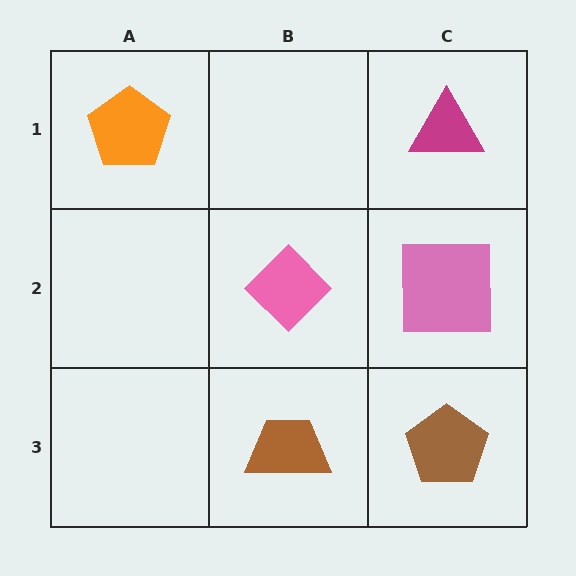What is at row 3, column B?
A brown trapezoid.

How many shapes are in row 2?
2 shapes.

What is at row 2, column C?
A pink square.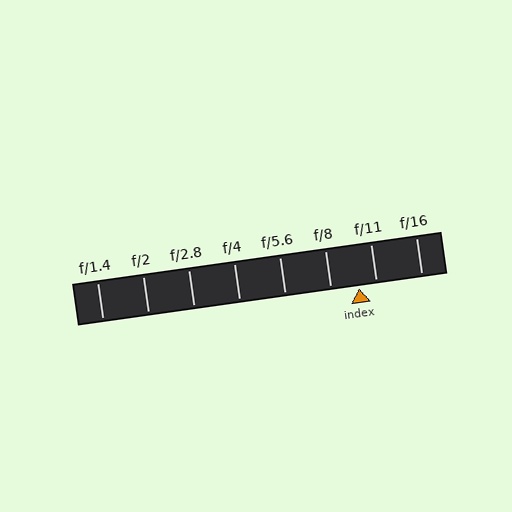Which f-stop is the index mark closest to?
The index mark is closest to f/11.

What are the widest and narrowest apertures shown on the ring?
The widest aperture shown is f/1.4 and the narrowest is f/16.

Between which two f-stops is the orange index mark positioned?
The index mark is between f/8 and f/11.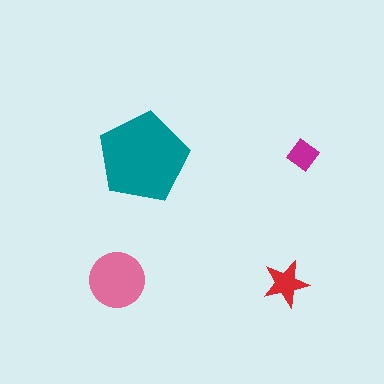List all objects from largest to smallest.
The teal pentagon, the pink circle, the red star, the magenta diamond.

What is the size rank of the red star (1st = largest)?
3rd.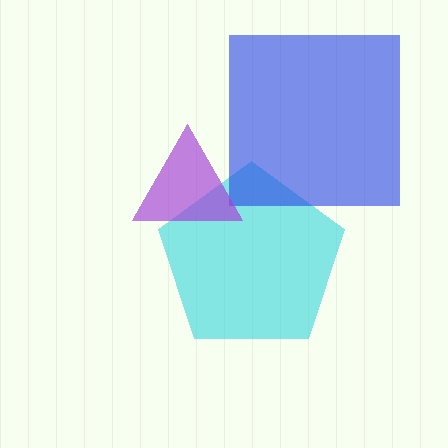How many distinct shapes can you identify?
There are 3 distinct shapes: a cyan pentagon, a blue square, a purple triangle.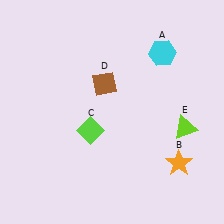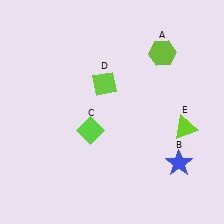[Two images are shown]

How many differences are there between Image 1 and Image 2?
There are 3 differences between the two images.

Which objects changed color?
A changed from cyan to lime. B changed from orange to blue. D changed from brown to lime.